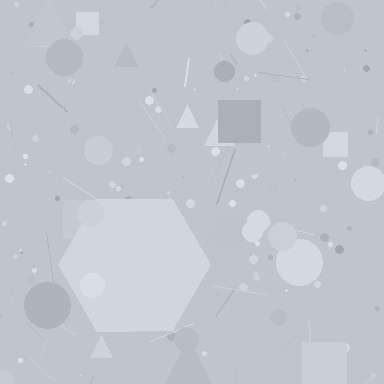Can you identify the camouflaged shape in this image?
The camouflaged shape is a hexagon.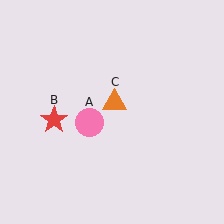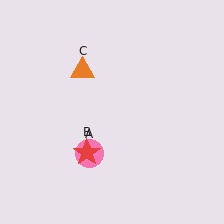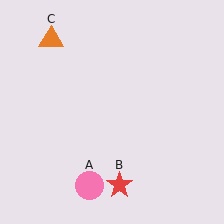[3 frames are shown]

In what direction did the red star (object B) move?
The red star (object B) moved down and to the right.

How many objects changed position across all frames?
3 objects changed position: pink circle (object A), red star (object B), orange triangle (object C).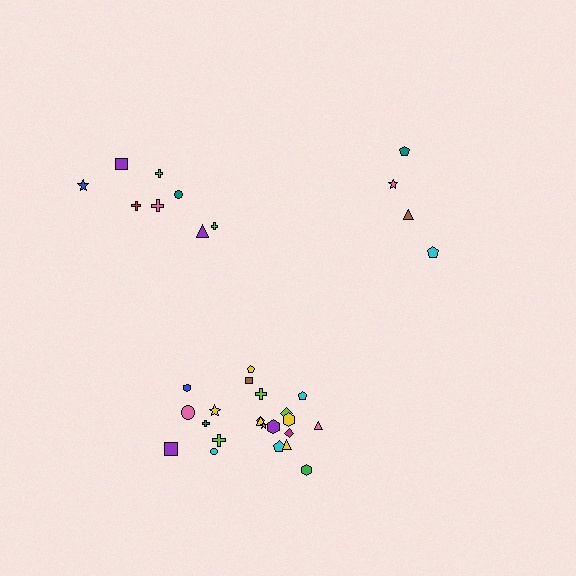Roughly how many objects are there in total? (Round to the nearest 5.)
Roughly 35 objects in total.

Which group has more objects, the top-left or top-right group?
The top-left group.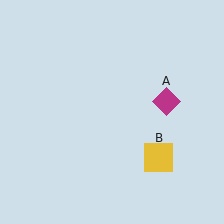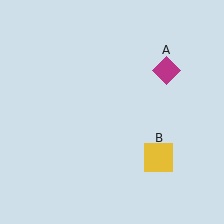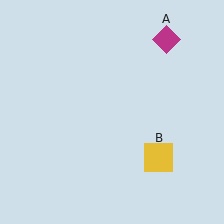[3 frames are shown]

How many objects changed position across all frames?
1 object changed position: magenta diamond (object A).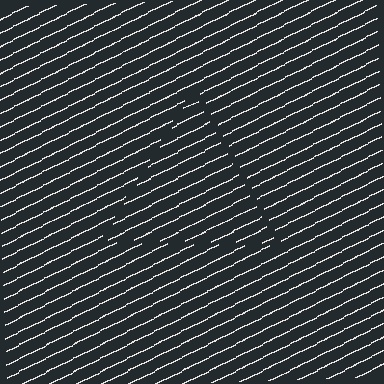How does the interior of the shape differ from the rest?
The interior of the shape contains the same grating, shifted by half a period — the contour is defined by the phase discontinuity where line-ends from the inner and outer gratings abut.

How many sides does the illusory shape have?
3 sides — the line-ends trace a triangle.